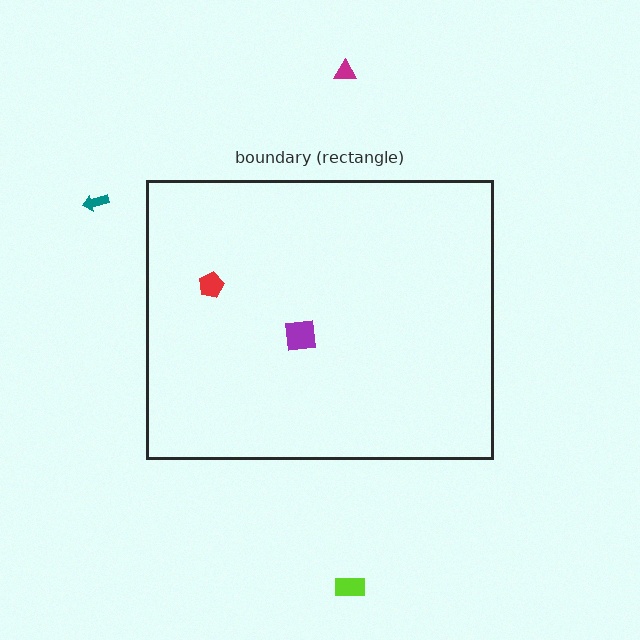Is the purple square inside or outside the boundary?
Inside.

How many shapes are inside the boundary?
2 inside, 3 outside.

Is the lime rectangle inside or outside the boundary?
Outside.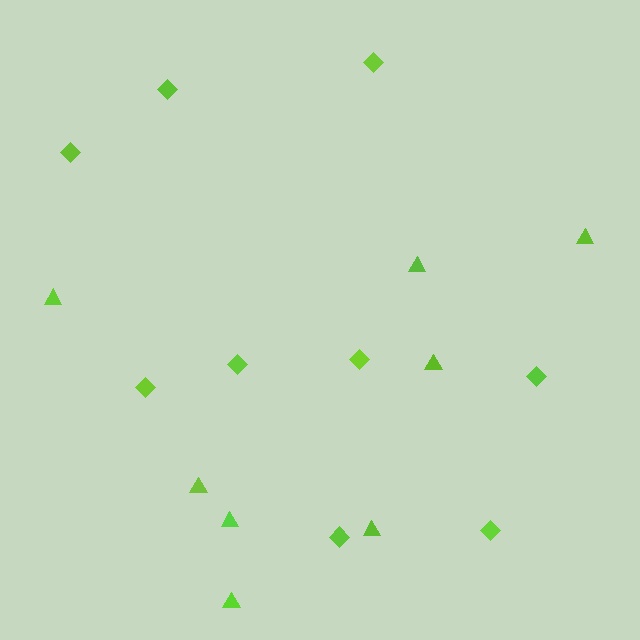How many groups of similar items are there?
There are 2 groups: one group of triangles (8) and one group of diamonds (9).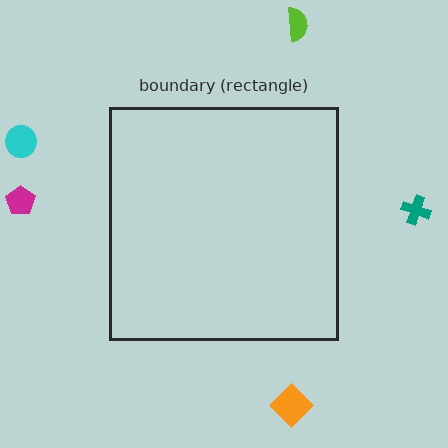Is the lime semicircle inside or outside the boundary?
Outside.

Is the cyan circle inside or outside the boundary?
Outside.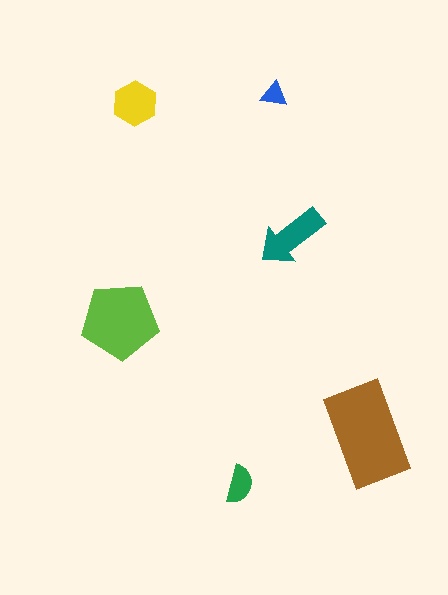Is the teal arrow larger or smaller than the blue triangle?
Larger.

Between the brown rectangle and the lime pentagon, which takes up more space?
The brown rectangle.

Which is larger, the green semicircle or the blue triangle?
The green semicircle.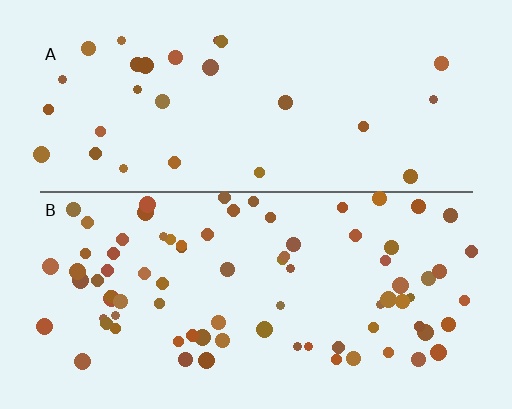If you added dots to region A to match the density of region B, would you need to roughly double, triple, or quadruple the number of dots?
Approximately triple.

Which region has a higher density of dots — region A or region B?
B (the bottom).